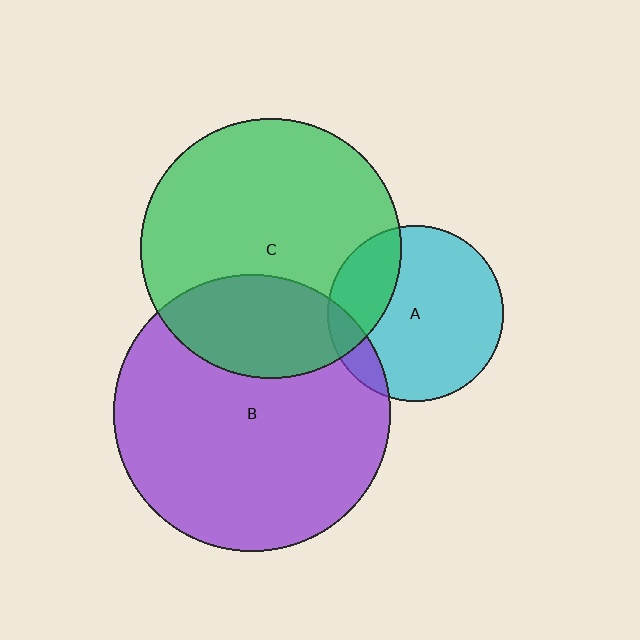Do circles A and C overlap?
Yes.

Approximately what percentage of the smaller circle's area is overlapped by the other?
Approximately 25%.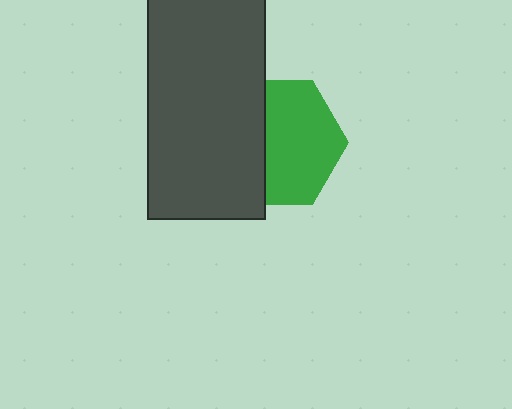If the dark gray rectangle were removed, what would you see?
You would see the complete green hexagon.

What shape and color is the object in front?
The object in front is a dark gray rectangle.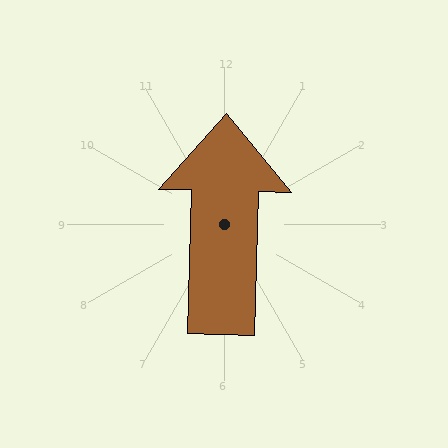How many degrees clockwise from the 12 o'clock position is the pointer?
Approximately 2 degrees.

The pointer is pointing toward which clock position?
Roughly 12 o'clock.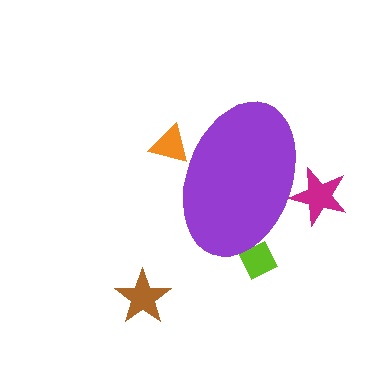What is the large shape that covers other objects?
A purple ellipse.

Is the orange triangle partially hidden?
Yes, the orange triangle is partially hidden behind the purple ellipse.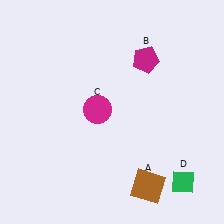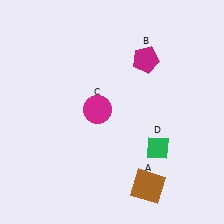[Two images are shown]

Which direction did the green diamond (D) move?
The green diamond (D) moved up.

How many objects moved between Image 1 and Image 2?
1 object moved between the two images.